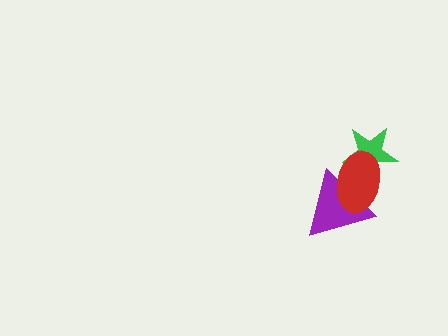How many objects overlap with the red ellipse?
2 objects overlap with the red ellipse.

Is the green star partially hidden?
Yes, it is partially covered by another shape.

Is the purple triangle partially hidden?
Yes, it is partially covered by another shape.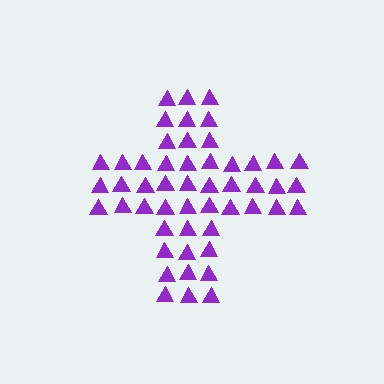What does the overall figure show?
The overall figure shows a cross.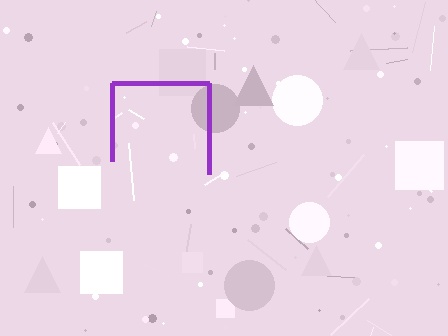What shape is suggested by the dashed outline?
The dashed outline suggests a square.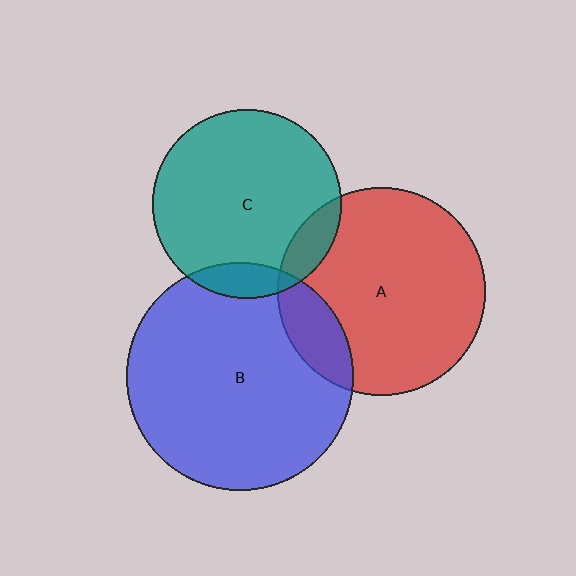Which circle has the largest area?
Circle B (blue).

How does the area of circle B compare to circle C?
Approximately 1.5 times.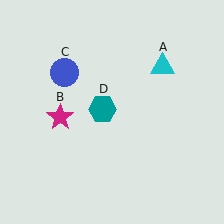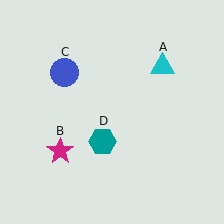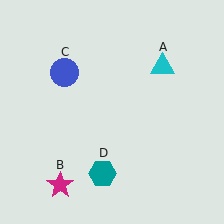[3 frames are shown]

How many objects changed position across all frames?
2 objects changed position: magenta star (object B), teal hexagon (object D).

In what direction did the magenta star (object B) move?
The magenta star (object B) moved down.